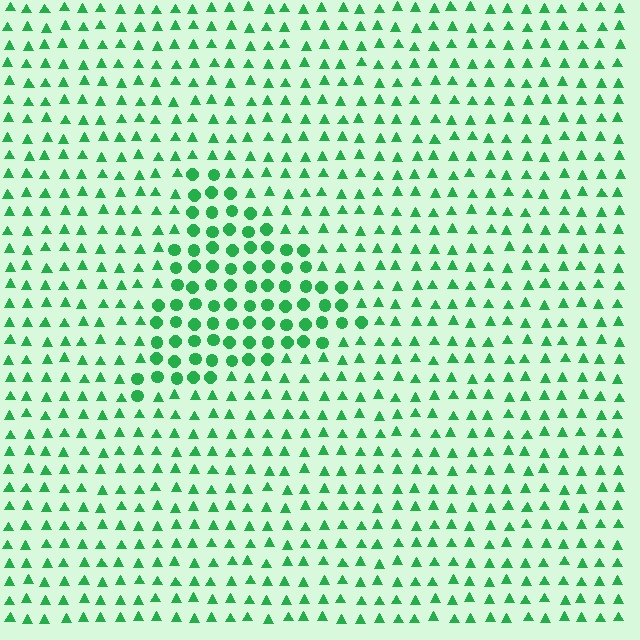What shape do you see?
I see a triangle.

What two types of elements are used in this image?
The image uses circles inside the triangle region and triangles outside it.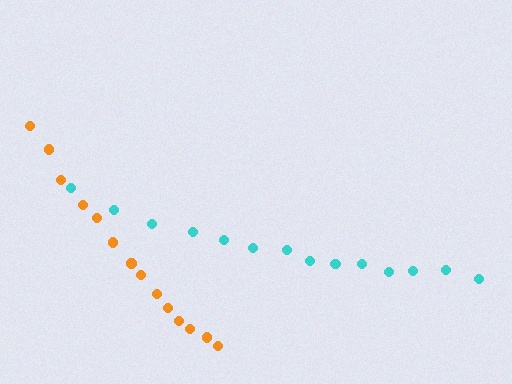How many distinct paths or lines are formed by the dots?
There are 2 distinct paths.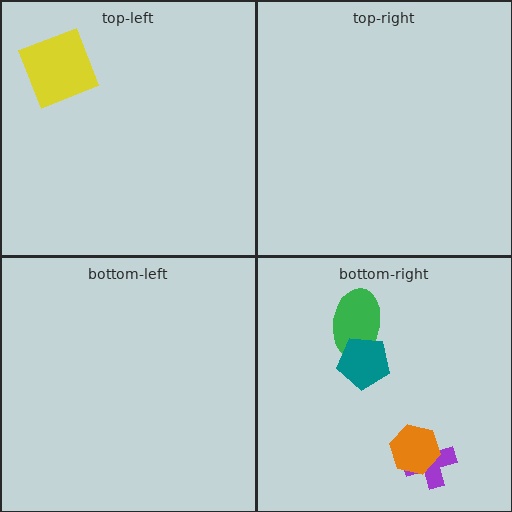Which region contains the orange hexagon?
The bottom-right region.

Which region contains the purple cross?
The bottom-right region.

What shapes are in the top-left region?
The yellow square.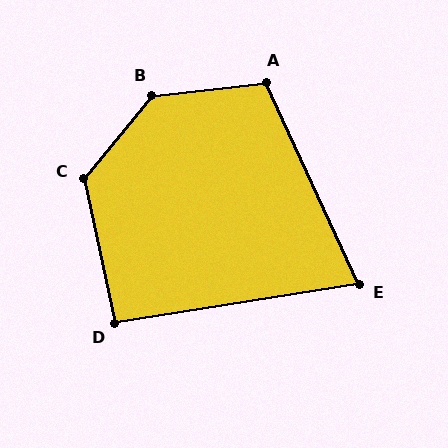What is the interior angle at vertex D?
Approximately 93 degrees (approximately right).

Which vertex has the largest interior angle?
B, at approximately 136 degrees.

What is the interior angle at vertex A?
Approximately 108 degrees (obtuse).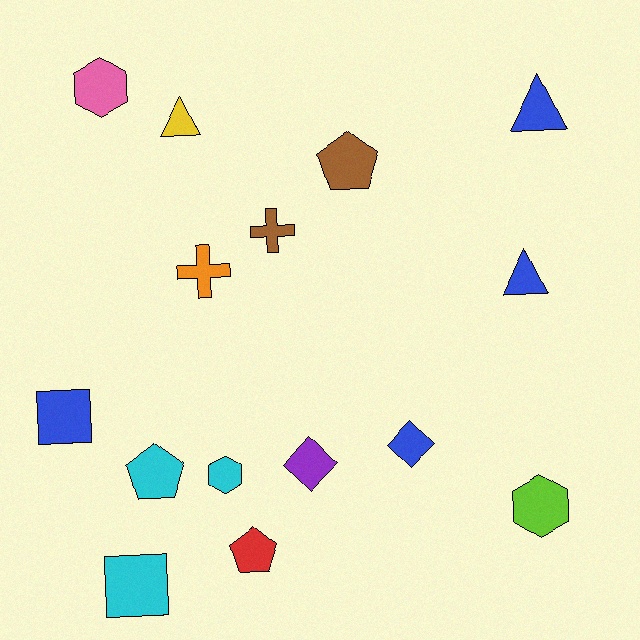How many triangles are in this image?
There are 3 triangles.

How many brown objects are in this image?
There are 2 brown objects.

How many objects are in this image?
There are 15 objects.